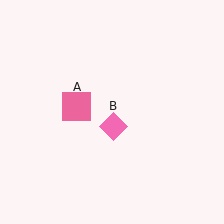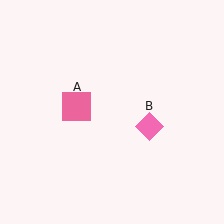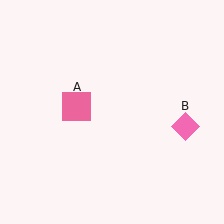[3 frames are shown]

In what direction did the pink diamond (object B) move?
The pink diamond (object B) moved right.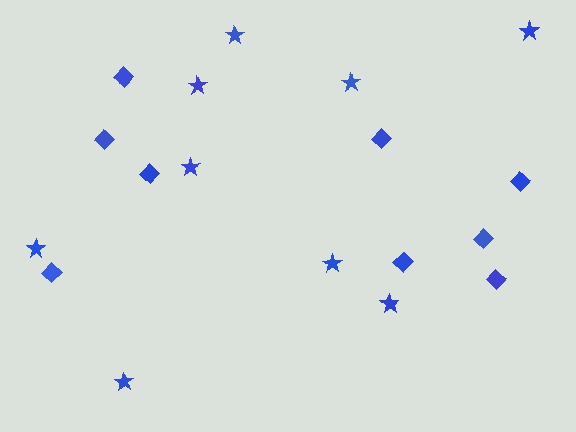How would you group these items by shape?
There are 2 groups: one group of diamonds (9) and one group of stars (9).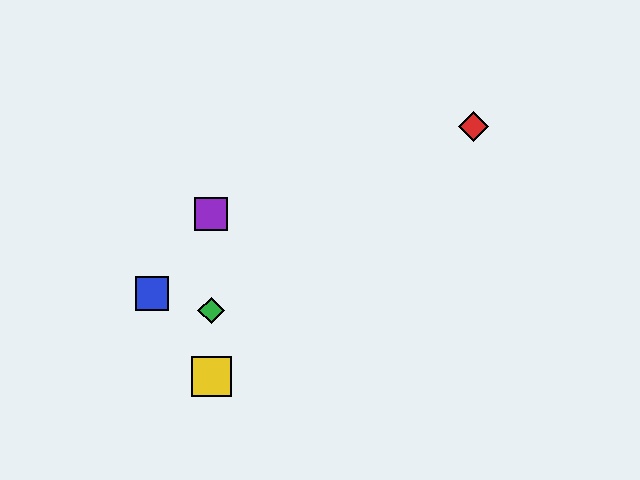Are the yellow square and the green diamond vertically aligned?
Yes, both are at x≈211.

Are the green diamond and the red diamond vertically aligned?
No, the green diamond is at x≈211 and the red diamond is at x≈474.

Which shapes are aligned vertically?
The green diamond, the yellow square, the purple square are aligned vertically.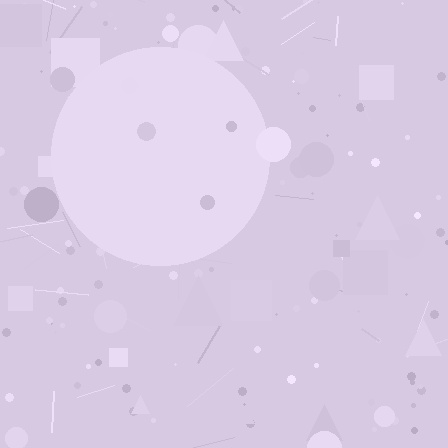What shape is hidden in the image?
A circle is hidden in the image.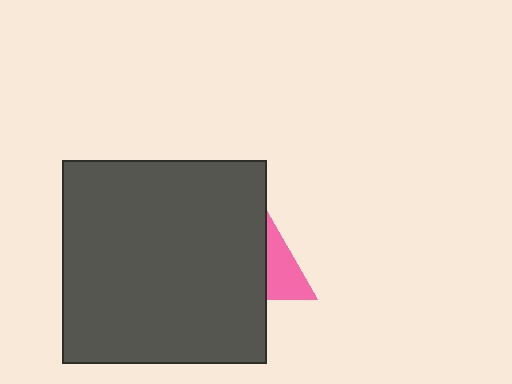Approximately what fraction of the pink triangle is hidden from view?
Roughly 64% of the pink triangle is hidden behind the dark gray square.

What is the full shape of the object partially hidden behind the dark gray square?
The partially hidden object is a pink triangle.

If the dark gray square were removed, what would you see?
You would see the complete pink triangle.